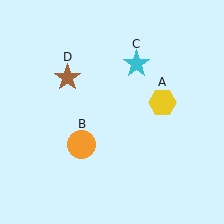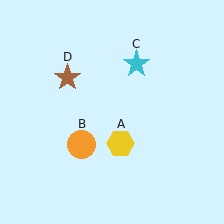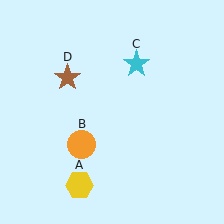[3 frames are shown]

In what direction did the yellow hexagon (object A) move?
The yellow hexagon (object A) moved down and to the left.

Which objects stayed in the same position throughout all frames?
Orange circle (object B) and cyan star (object C) and brown star (object D) remained stationary.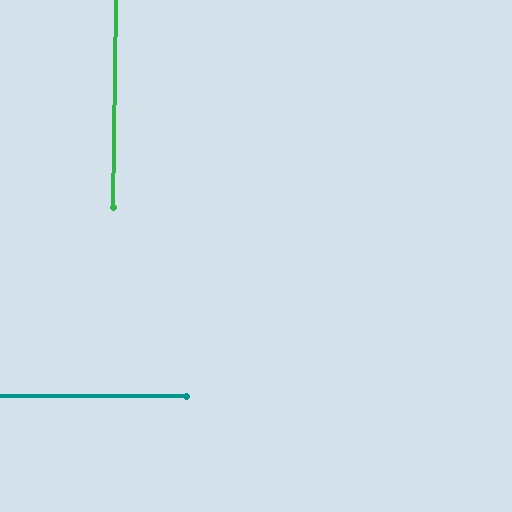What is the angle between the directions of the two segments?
Approximately 89 degrees.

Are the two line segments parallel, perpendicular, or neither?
Perpendicular — they meet at approximately 89°.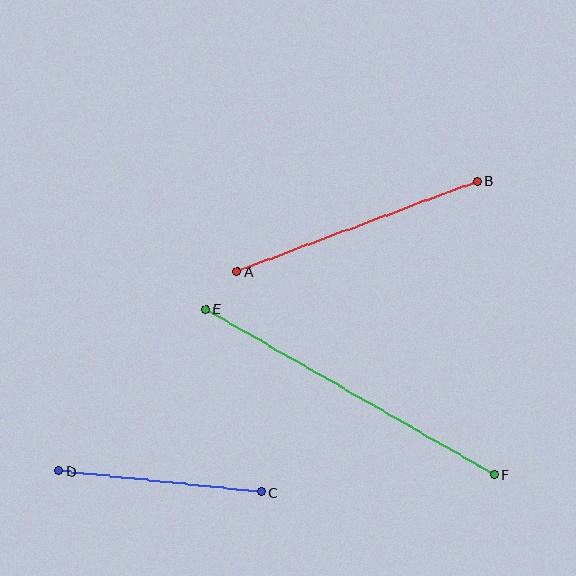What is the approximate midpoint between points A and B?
The midpoint is at approximately (357, 226) pixels.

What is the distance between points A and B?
The distance is approximately 257 pixels.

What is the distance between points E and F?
The distance is approximately 333 pixels.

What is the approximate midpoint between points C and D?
The midpoint is at approximately (160, 481) pixels.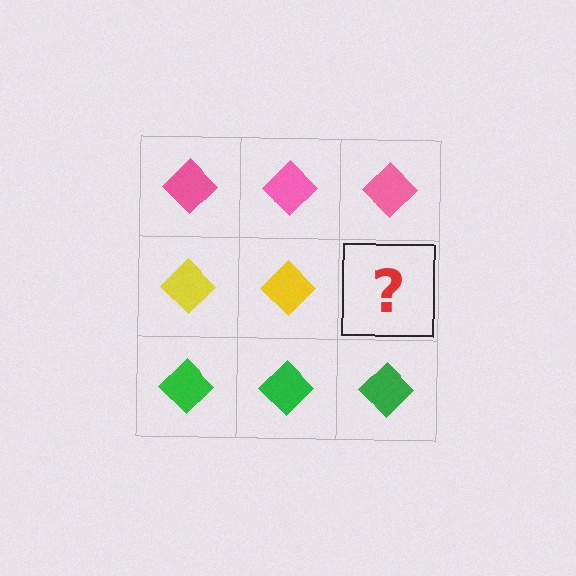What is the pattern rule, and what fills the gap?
The rule is that each row has a consistent color. The gap should be filled with a yellow diamond.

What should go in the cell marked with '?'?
The missing cell should contain a yellow diamond.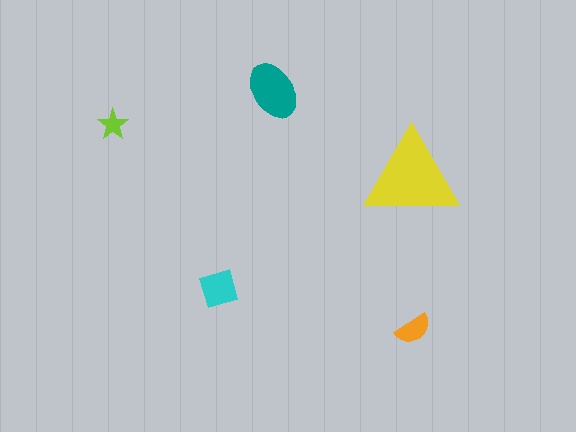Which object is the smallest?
The lime star.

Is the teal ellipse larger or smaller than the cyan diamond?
Larger.